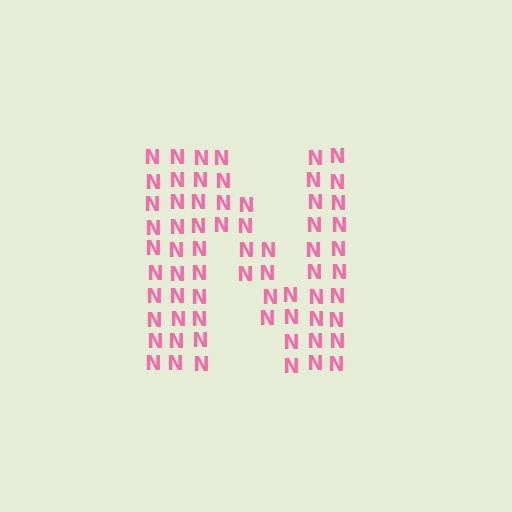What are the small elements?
The small elements are letter N's.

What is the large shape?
The large shape is the letter N.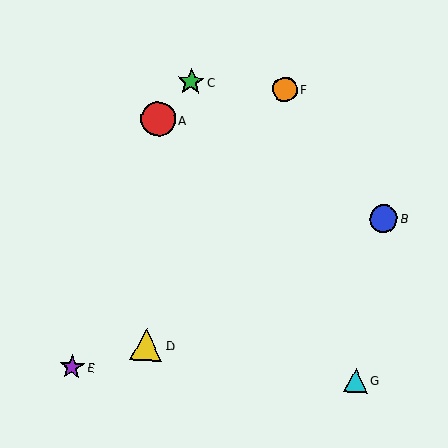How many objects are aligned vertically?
2 objects (A, D) are aligned vertically.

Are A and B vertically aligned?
No, A is at x≈158 and B is at x≈384.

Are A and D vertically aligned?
Yes, both are at x≈158.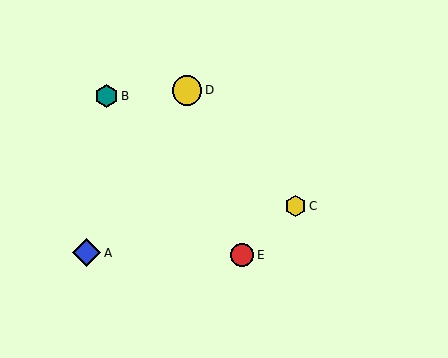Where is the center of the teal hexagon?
The center of the teal hexagon is at (106, 96).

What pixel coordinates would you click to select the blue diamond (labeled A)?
Click at (87, 253) to select the blue diamond A.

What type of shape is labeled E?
Shape E is a red circle.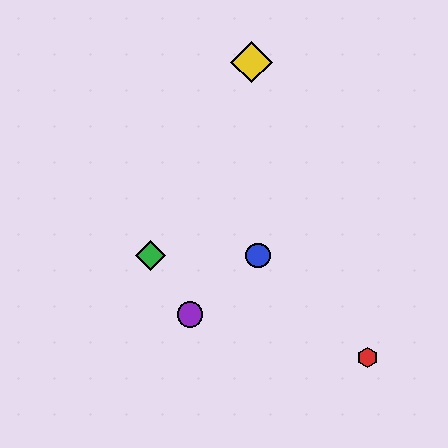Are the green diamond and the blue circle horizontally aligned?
Yes, both are at y≈256.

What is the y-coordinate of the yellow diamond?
The yellow diamond is at y≈62.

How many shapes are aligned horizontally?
2 shapes (the blue circle, the green diamond) are aligned horizontally.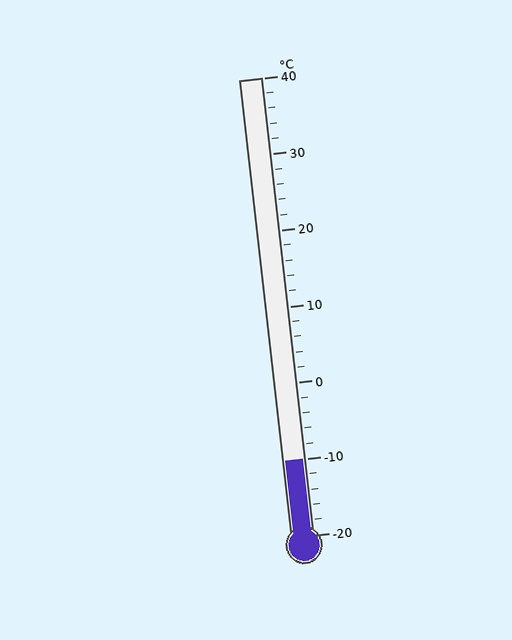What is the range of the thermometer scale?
The thermometer scale ranges from -20°C to 40°C.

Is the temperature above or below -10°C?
The temperature is at -10°C.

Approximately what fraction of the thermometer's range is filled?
The thermometer is filled to approximately 15% of its range.